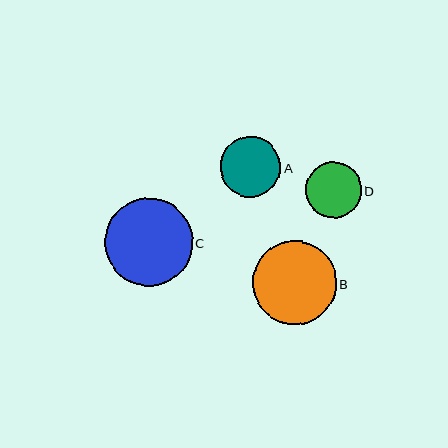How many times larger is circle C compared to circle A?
Circle C is approximately 1.4 times the size of circle A.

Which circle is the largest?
Circle C is the largest with a size of approximately 87 pixels.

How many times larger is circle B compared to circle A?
Circle B is approximately 1.4 times the size of circle A.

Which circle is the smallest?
Circle D is the smallest with a size of approximately 56 pixels.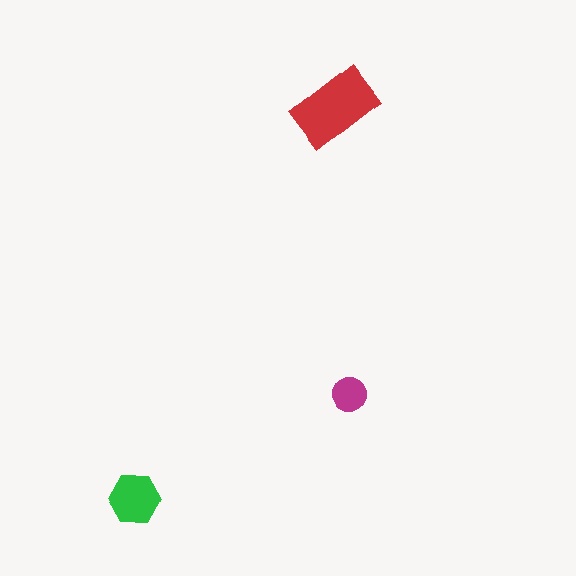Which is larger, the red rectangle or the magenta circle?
The red rectangle.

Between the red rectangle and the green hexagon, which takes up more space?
The red rectangle.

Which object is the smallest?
The magenta circle.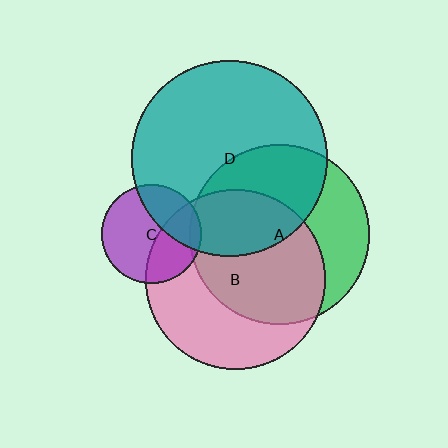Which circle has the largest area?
Circle D (teal).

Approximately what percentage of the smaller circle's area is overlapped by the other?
Approximately 35%.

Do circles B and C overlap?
Yes.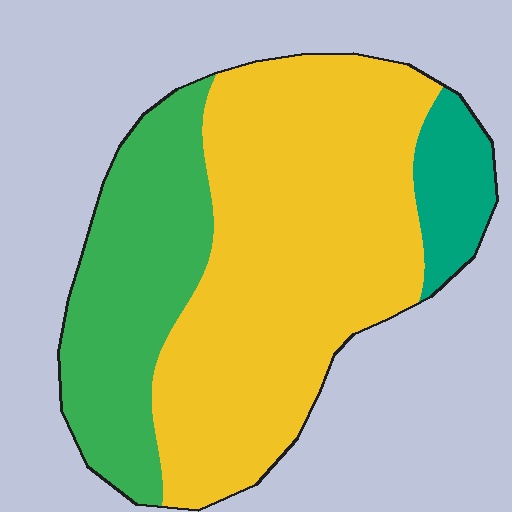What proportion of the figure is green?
Green covers 29% of the figure.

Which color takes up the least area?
Teal, at roughly 10%.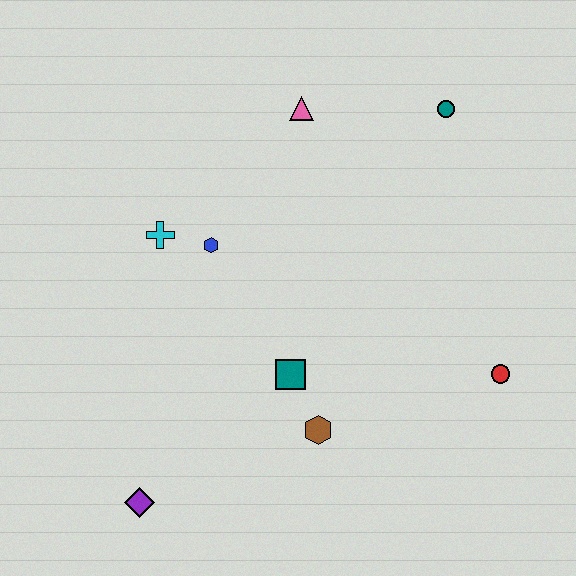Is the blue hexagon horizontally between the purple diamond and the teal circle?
Yes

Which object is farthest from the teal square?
The teal circle is farthest from the teal square.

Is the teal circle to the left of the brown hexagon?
No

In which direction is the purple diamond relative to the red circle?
The purple diamond is to the left of the red circle.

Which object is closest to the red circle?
The brown hexagon is closest to the red circle.